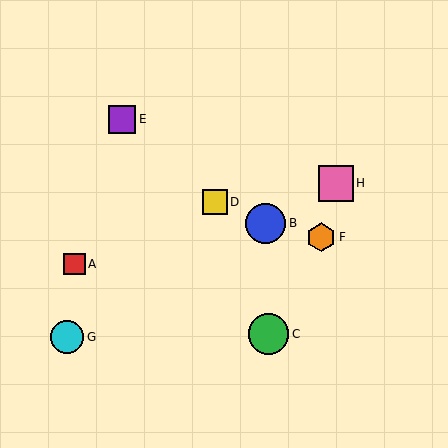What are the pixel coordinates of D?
Object D is at (215, 202).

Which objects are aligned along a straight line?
Objects B, G, H are aligned along a straight line.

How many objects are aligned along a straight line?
3 objects (B, G, H) are aligned along a straight line.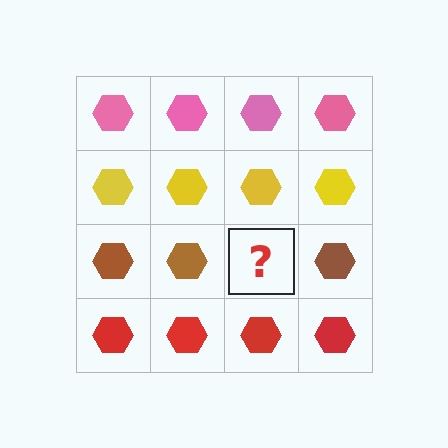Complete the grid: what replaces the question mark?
The question mark should be replaced with a brown hexagon.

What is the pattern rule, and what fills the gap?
The rule is that each row has a consistent color. The gap should be filled with a brown hexagon.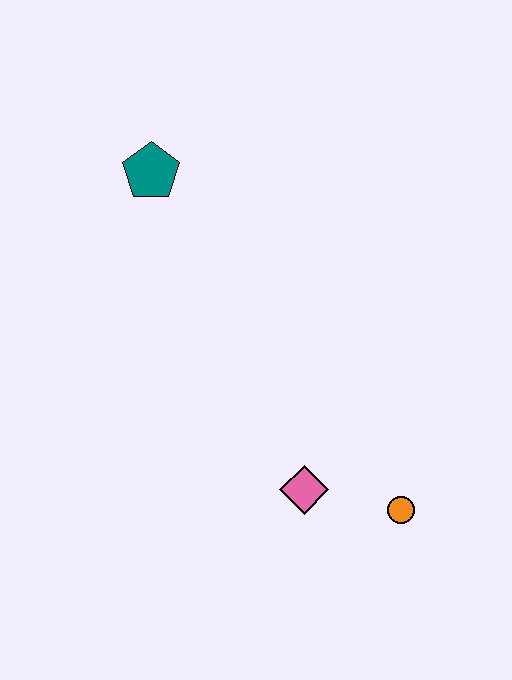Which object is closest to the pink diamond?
The orange circle is closest to the pink diamond.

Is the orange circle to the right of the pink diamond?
Yes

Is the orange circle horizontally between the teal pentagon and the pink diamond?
No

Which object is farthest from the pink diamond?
The teal pentagon is farthest from the pink diamond.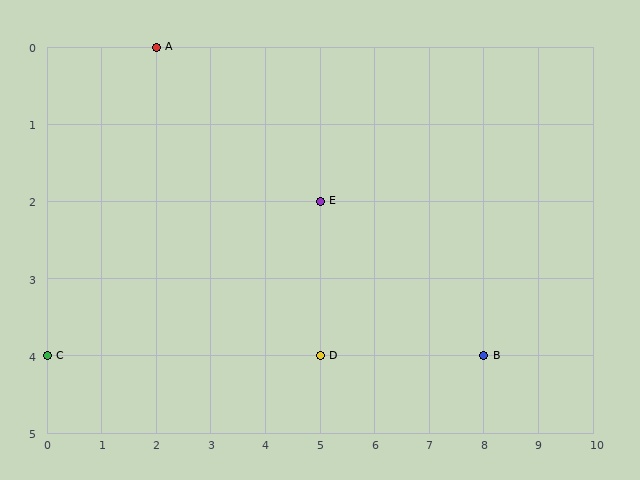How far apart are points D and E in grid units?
Points D and E are 2 rows apart.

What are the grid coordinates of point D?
Point D is at grid coordinates (5, 4).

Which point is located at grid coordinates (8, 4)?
Point B is at (8, 4).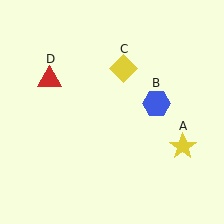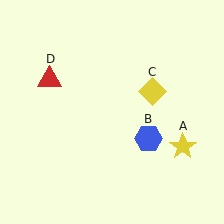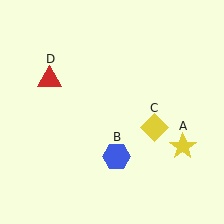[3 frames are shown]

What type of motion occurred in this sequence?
The blue hexagon (object B), yellow diamond (object C) rotated clockwise around the center of the scene.